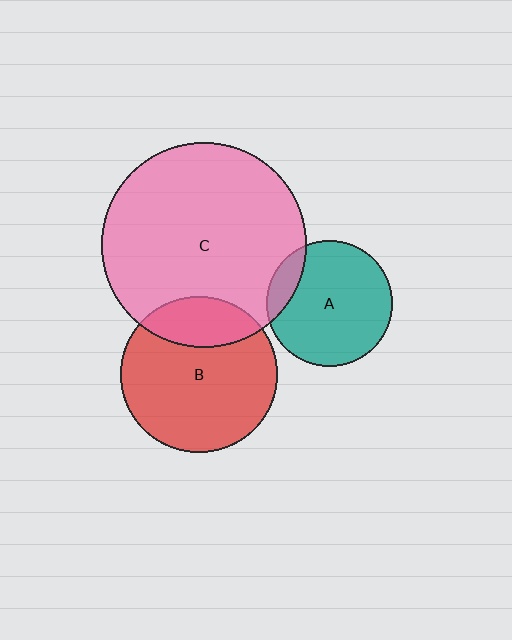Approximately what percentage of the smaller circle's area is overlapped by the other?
Approximately 15%.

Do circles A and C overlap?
Yes.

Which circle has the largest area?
Circle C (pink).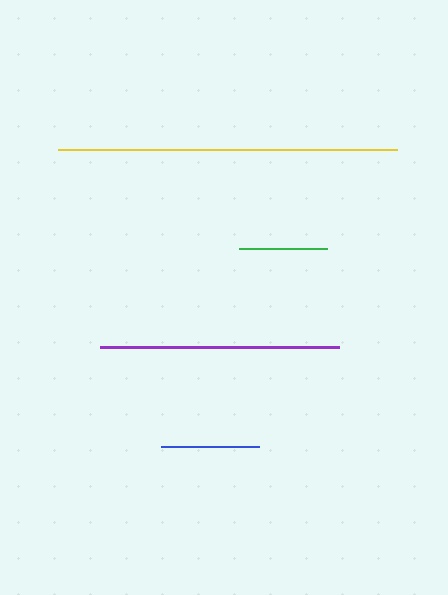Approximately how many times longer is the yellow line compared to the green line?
The yellow line is approximately 3.8 times the length of the green line.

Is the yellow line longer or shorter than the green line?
The yellow line is longer than the green line.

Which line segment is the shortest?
The green line is the shortest at approximately 89 pixels.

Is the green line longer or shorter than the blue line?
The blue line is longer than the green line.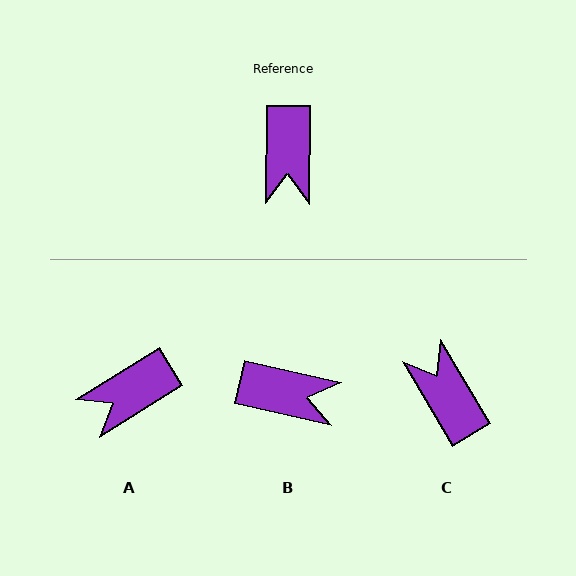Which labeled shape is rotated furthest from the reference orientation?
C, about 149 degrees away.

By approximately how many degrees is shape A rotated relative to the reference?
Approximately 57 degrees clockwise.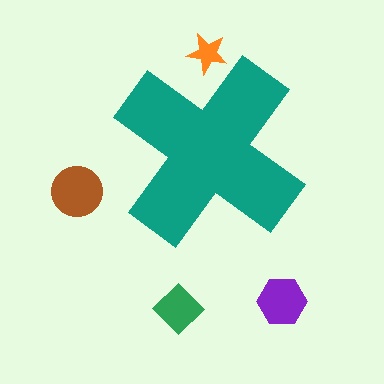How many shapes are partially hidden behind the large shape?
1 shape is partially hidden.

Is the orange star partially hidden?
Yes, the orange star is partially hidden behind the teal cross.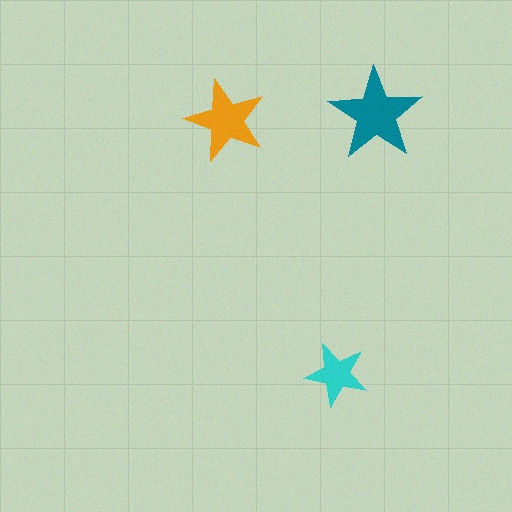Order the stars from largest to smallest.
the teal one, the orange one, the cyan one.